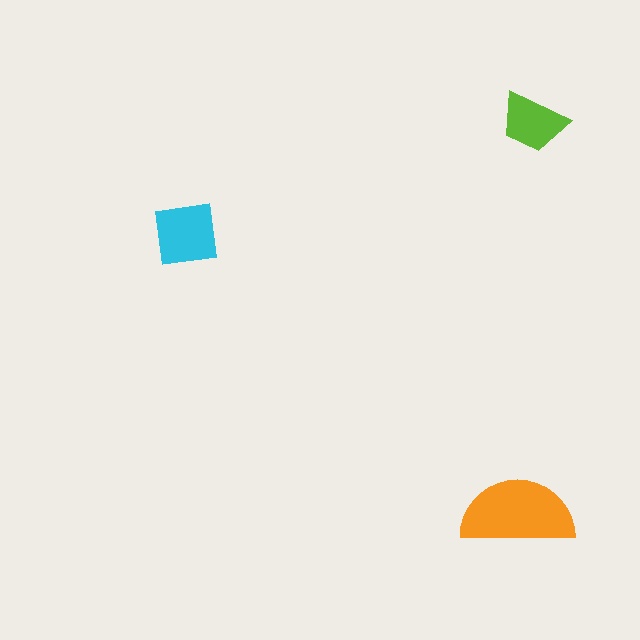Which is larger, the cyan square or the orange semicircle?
The orange semicircle.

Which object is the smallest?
The lime trapezoid.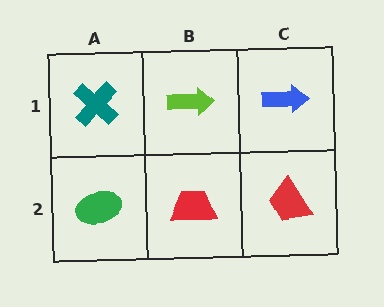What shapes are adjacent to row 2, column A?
A teal cross (row 1, column A), a red trapezoid (row 2, column B).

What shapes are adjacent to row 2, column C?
A blue arrow (row 1, column C), a red trapezoid (row 2, column B).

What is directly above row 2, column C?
A blue arrow.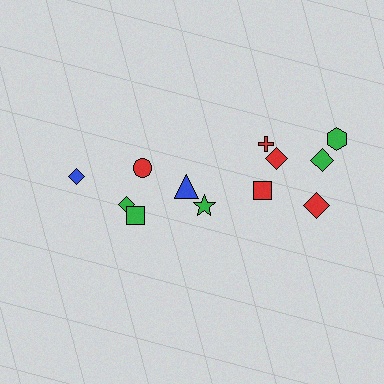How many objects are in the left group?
There are 5 objects.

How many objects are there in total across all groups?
There are 12 objects.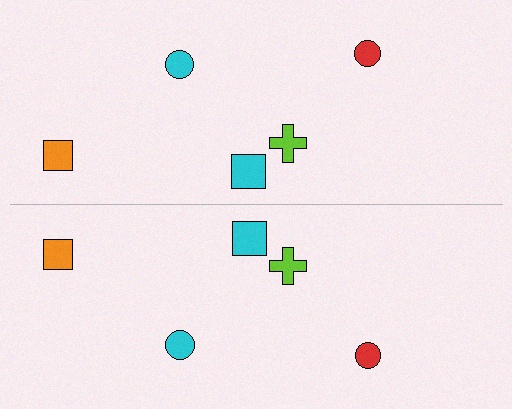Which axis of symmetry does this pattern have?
The pattern has a horizontal axis of symmetry running through the center of the image.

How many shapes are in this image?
There are 10 shapes in this image.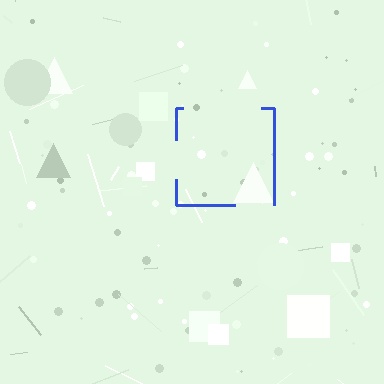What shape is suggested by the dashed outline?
The dashed outline suggests a square.